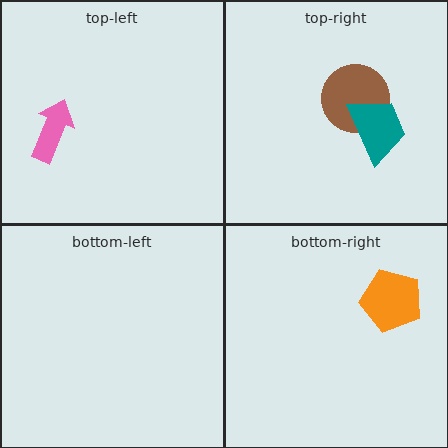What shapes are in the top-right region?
The brown circle, the teal trapezoid.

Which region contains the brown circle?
The top-right region.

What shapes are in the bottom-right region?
The orange pentagon.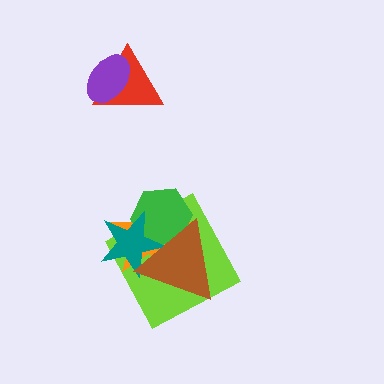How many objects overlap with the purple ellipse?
1 object overlaps with the purple ellipse.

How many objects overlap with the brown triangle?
4 objects overlap with the brown triangle.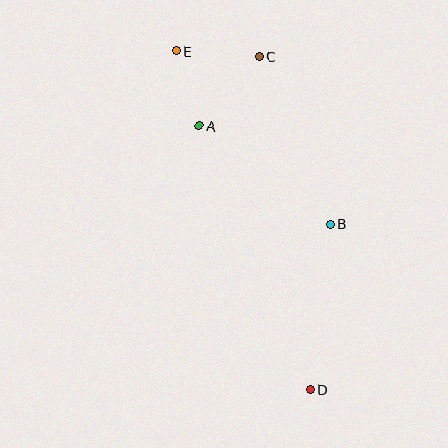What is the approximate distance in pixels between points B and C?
The distance between B and C is approximately 182 pixels.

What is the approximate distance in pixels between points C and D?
The distance between C and D is approximately 337 pixels.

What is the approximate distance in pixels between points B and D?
The distance between B and D is approximately 167 pixels.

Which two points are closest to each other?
Points A and E are closest to each other.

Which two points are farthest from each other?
Points D and E are farthest from each other.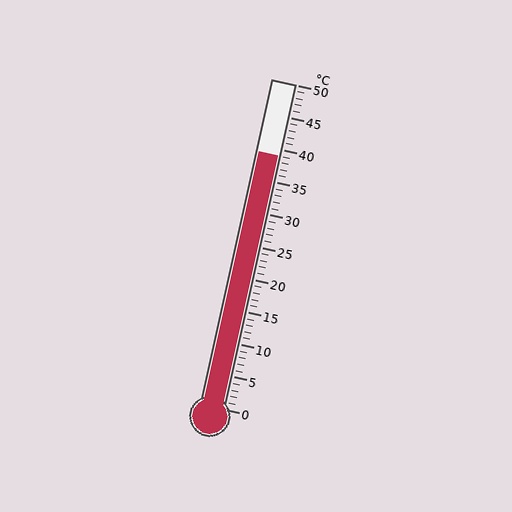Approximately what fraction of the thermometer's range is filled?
The thermometer is filled to approximately 80% of its range.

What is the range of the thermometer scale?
The thermometer scale ranges from 0°C to 50°C.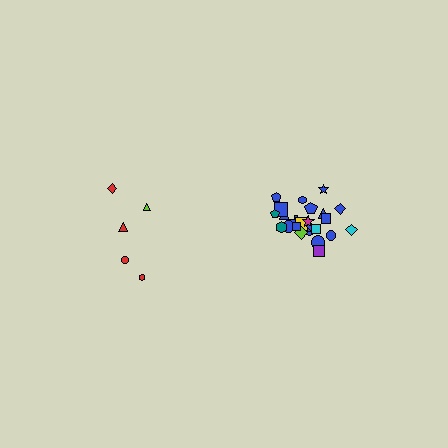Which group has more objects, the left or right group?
The right group.